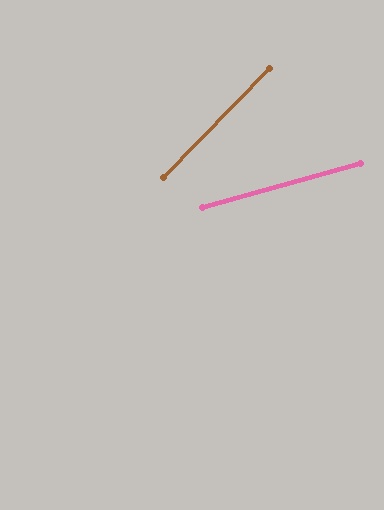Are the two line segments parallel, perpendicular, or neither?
Neither parallel nor perpendicular — they differ by about 30°.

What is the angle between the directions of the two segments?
Approximately 30 degrees.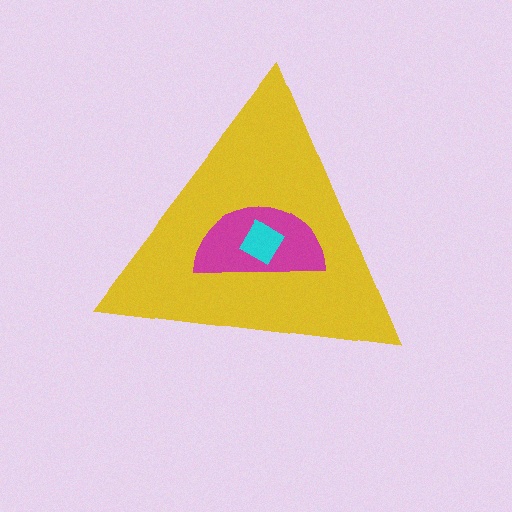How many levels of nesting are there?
3.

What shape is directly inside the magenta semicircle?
The cyan diamond.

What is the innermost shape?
The cyan diamond.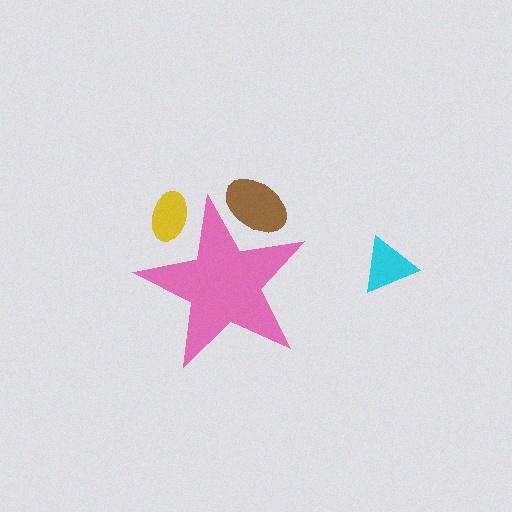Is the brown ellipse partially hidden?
Yes, the brown ellipse is partially hidden behind the pink star.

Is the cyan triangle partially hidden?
No, the cyan triangle is fully visible.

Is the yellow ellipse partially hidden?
Yes, the yellow ellipse is partially hidden behind the pink star.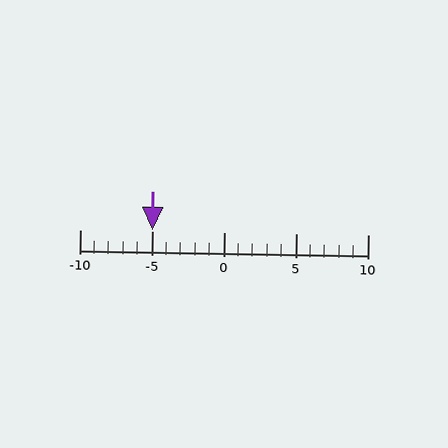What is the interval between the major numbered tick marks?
The major tick marks are spaced 5 units apart.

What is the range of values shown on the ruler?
The ruler shows values from -10 to 10.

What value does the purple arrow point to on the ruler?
The purple arrow points to approximately -5.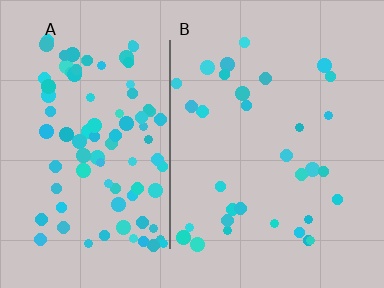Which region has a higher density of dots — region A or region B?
A (the left).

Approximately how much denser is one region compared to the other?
Approximately 2.9× — region A over region B.